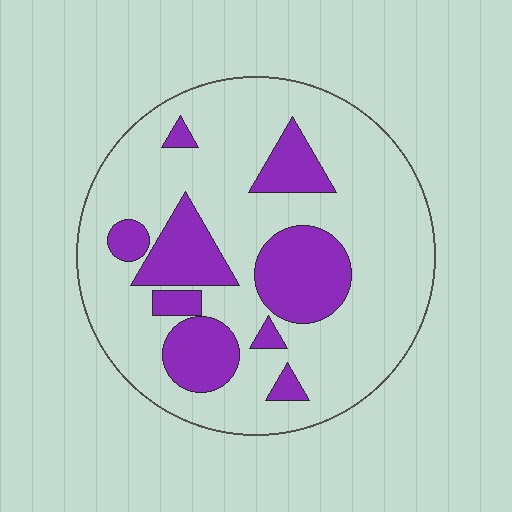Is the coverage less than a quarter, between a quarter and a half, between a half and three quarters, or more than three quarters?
Between a quarter and a half.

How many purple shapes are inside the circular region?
9.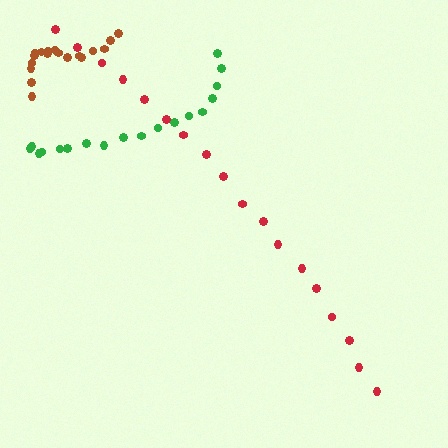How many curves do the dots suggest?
There are 3 distinct paths.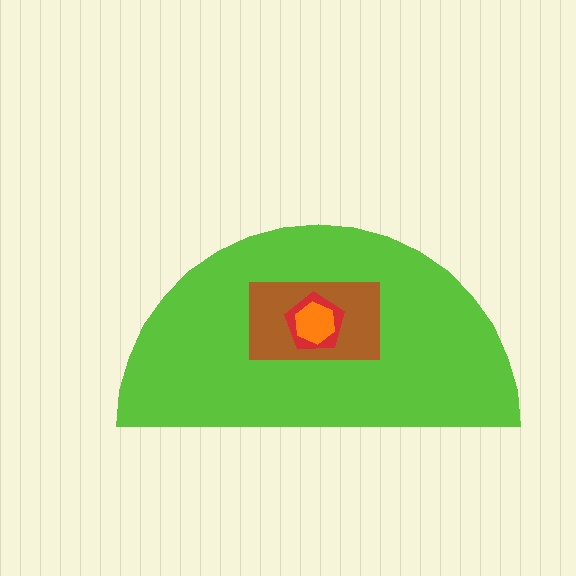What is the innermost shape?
The orange hexagon.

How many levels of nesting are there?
4.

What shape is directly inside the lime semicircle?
The brown rectangle.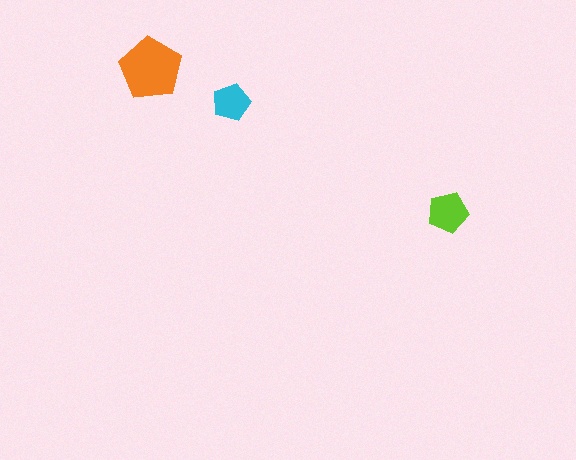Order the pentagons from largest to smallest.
the orange one, the lime one, the cyan one.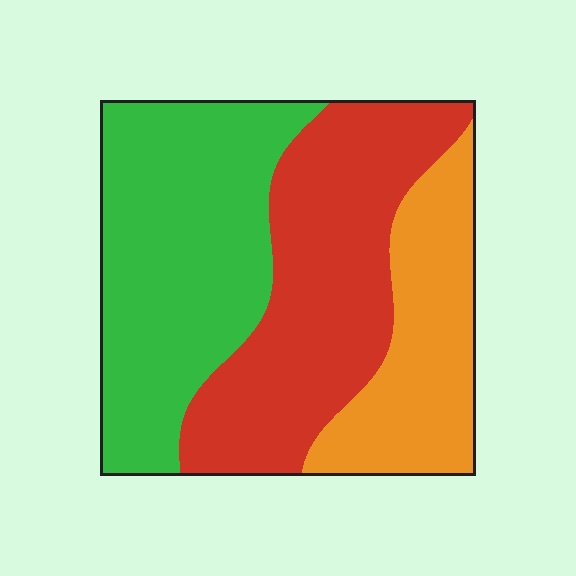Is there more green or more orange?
Green.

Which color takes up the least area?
Orange, at roughly 25%.